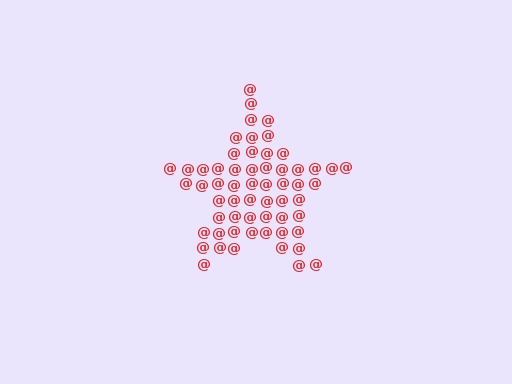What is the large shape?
The large shape is a star.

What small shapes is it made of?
It is made of small at signs.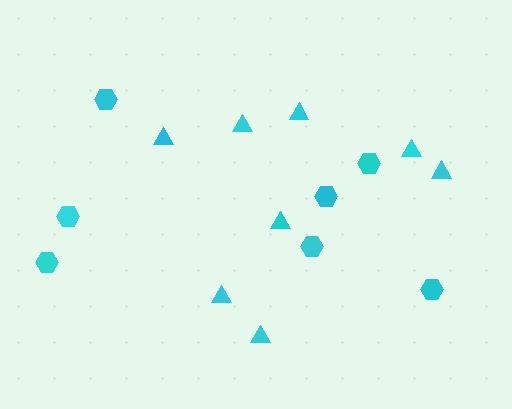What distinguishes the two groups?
There are 2 groups: one group of triangles (8) and one group of hexagons (7).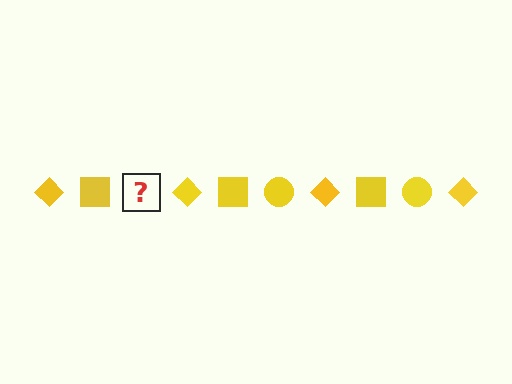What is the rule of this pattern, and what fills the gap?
The rule is that the pattern cycles through diamond, square, circle shapes in yellow. The gap should be filled with a yellow circle.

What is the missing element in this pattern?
The missing element is a yellow circle.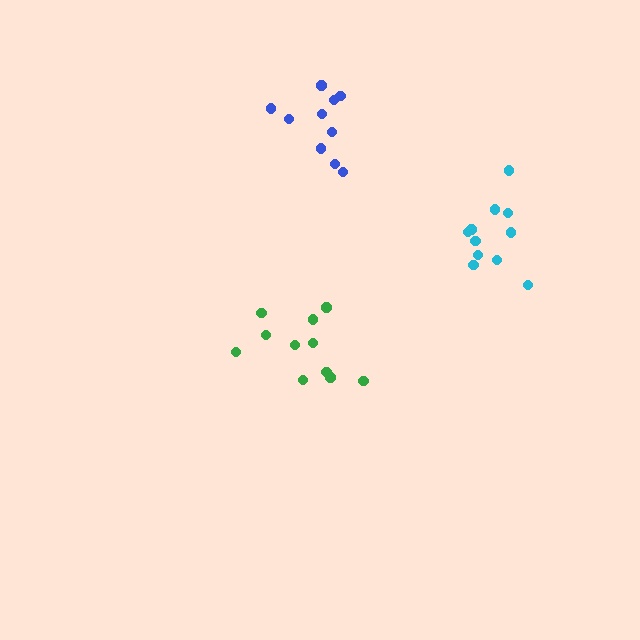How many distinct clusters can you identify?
There are 3 distinct clusters.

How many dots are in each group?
Group 1: 11 dots, Group 2: 10 dots, Group 3: 11 dots (32 total).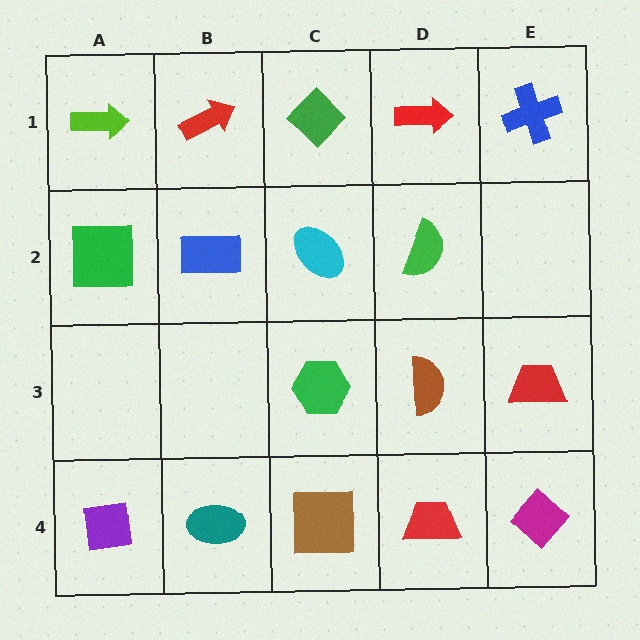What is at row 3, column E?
A red trapezoid.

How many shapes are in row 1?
5 shapes.